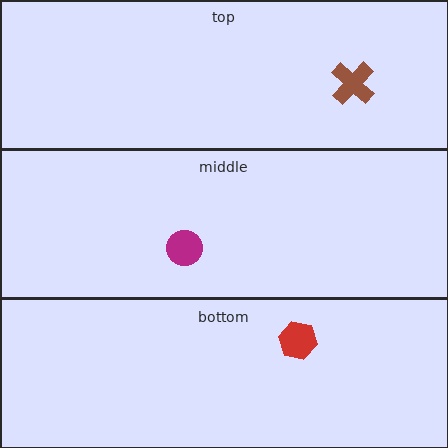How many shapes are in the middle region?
1.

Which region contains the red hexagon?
The bottom region.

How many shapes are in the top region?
1.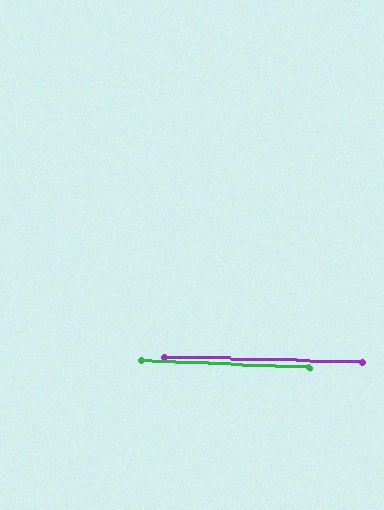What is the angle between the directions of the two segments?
Approximately 1 degree.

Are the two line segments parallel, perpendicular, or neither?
Parallel — their directions differ by only 0.9°.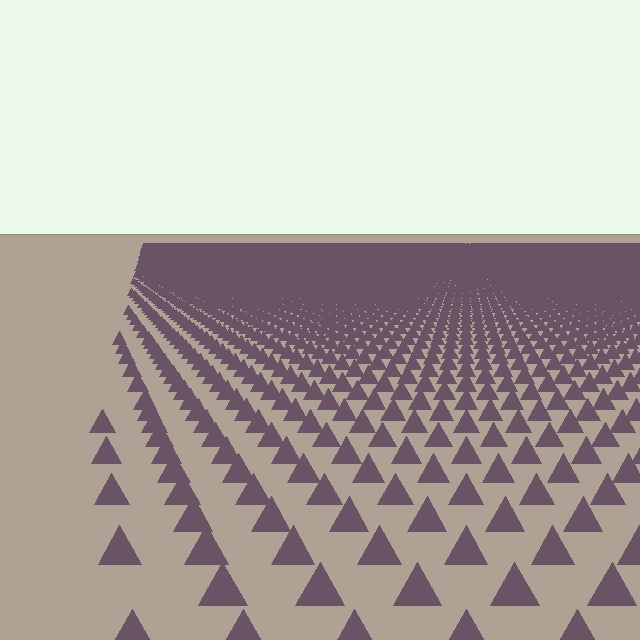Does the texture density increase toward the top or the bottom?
Density increases toward the top.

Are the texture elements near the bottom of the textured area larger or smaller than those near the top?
Larger. Near the bottom, elements are closer to the viewer and appear at a bigger on-screen size.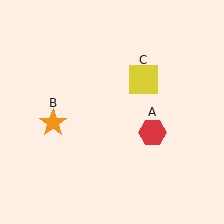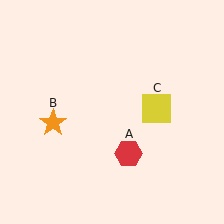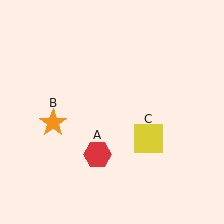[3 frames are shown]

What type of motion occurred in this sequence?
The red hexagon (object A), yellow square (object C) rotated clockwise around the center of the scene.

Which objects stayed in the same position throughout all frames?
Orange star (object B) remained stationary.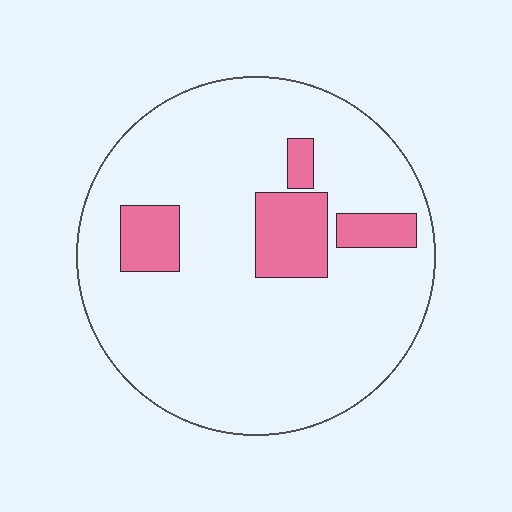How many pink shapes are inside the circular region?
4.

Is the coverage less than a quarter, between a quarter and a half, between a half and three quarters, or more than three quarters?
Less than a quarter.